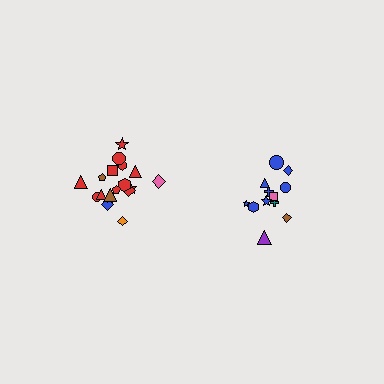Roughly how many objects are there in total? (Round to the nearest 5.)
Roughly 30 objects in total.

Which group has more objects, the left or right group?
The left group.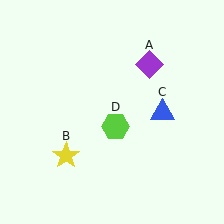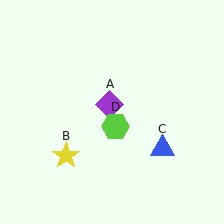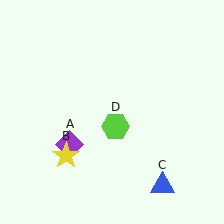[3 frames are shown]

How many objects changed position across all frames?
2 objects changed position: purple diamond (object A), blue triangle (object C).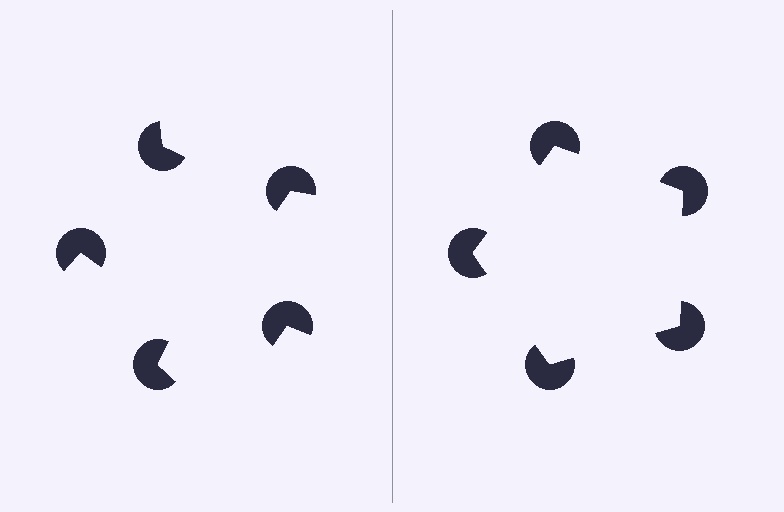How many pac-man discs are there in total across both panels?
10 — 5 on each side.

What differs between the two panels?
The pac-man discs are positioned identically on both sides; only the wedge orientations differ. On the right they align to a pentagon; on the left they are misaligned.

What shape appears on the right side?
An illusory pentagon.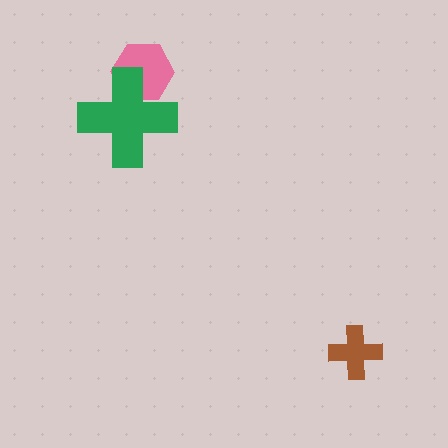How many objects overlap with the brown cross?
0 objects overlap with the brown cross.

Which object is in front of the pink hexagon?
The green cross is in front of the pink hexagon.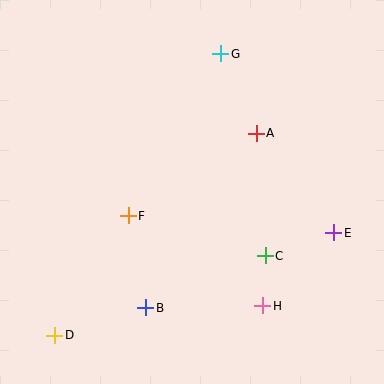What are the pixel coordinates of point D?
Point D is at (55, 335).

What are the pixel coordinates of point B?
Point B is at (146, 308).